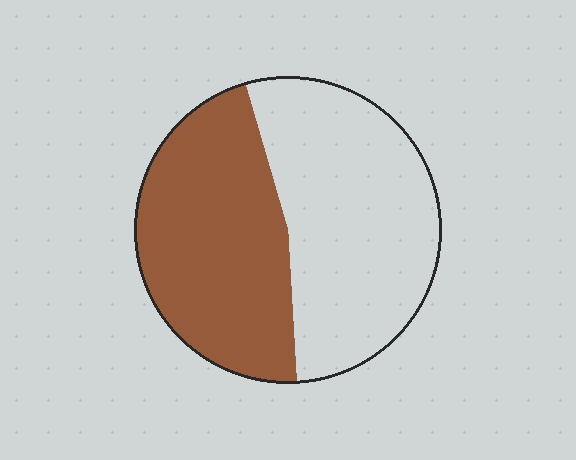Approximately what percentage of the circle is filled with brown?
Approximately 45%.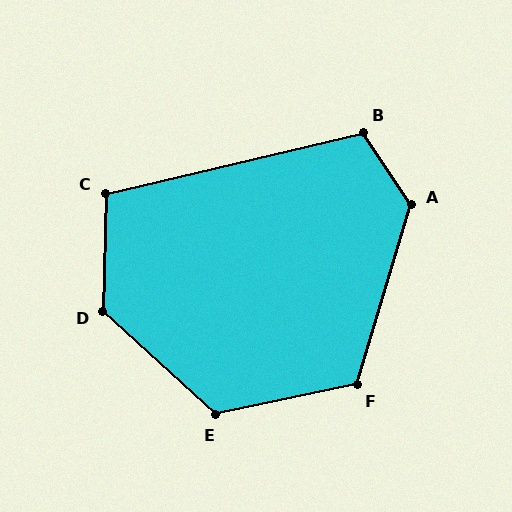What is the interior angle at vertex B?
Approximately 110 degrees (obtuse).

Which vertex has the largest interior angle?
D, at approximately 131 degrees.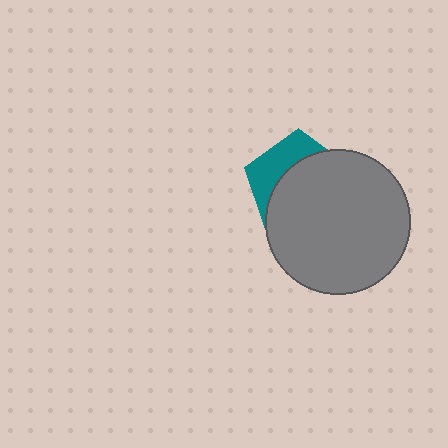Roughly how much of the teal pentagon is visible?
A small part of it is visible (roughly 34%).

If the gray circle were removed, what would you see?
You would see the complete teal pentagon.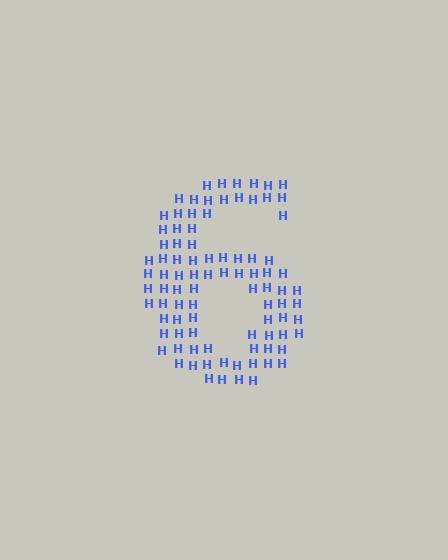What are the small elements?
The small elements are letter H's.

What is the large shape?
The large shape is the digit 6.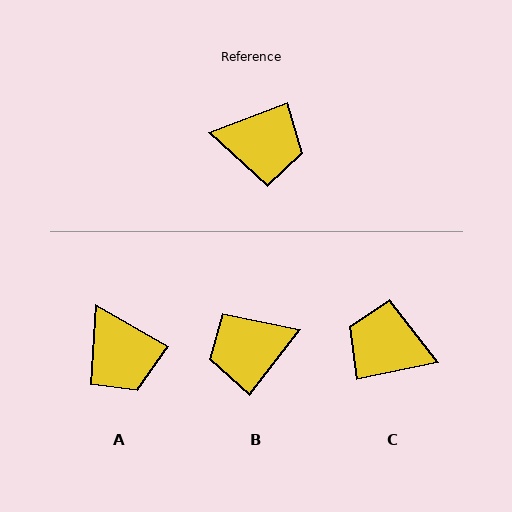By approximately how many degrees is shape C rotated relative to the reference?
Approximately 171 degrees counter-clockwise.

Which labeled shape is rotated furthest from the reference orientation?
C, about 171 degrees away.